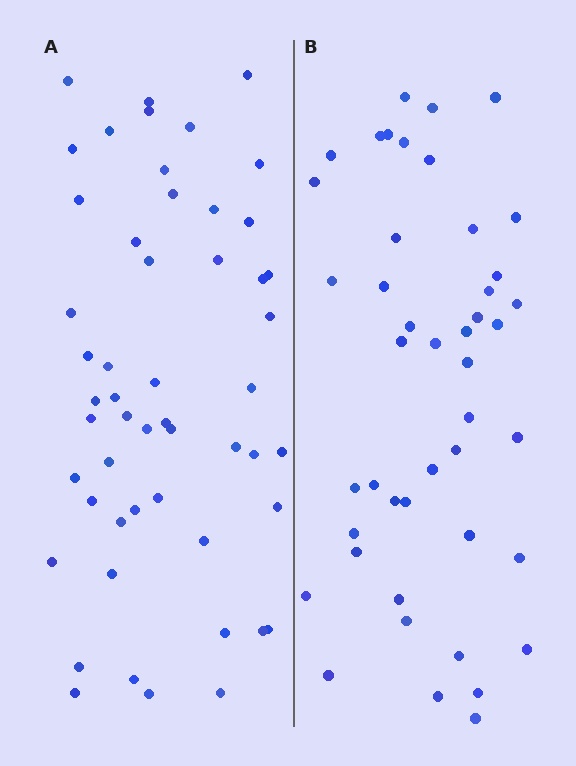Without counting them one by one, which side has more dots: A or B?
Region A (the left region) has more dots.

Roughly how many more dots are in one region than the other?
Region A has roughly 8 or so more dots than region B.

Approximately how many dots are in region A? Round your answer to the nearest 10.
About 50 dots. (The exact count is 52, which rounds to 50.)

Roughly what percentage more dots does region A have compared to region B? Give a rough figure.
About 15% more.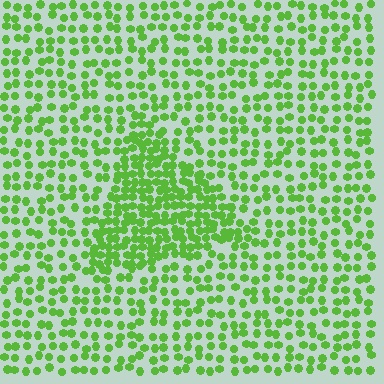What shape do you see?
I see a triangle.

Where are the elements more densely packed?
The elements are more densely packed inside the triangle boundary.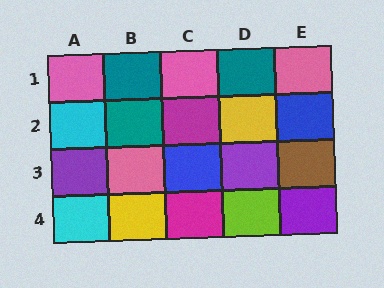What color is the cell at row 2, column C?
Magenta.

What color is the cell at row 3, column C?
Blue.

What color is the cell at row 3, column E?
Brown.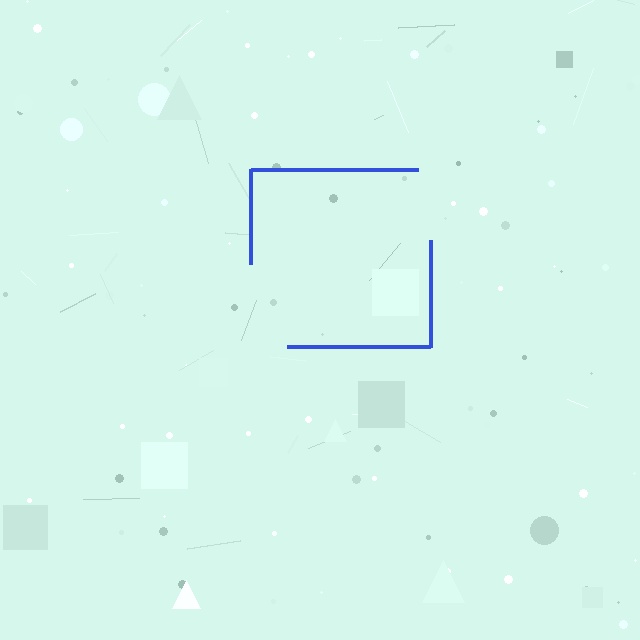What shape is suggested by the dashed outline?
The dashed outline suggests a square.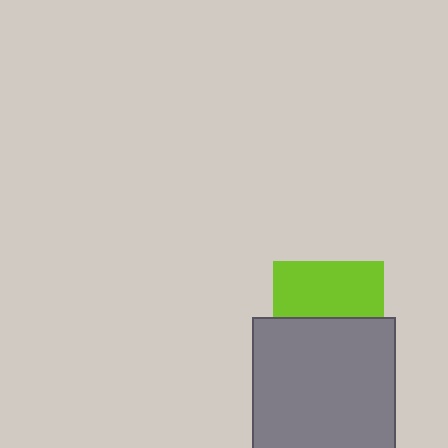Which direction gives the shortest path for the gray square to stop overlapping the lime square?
Moving down gives the shortest separation.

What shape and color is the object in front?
The object in front is a gray square.